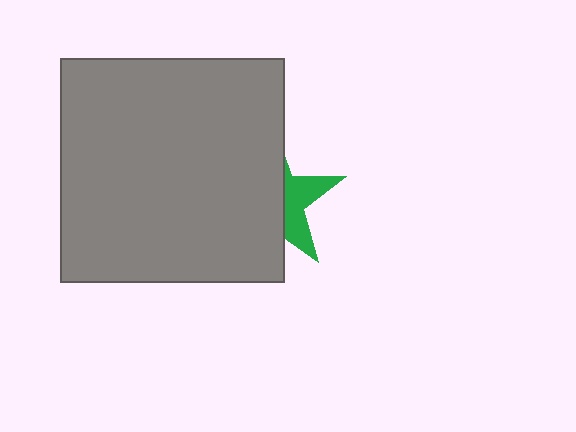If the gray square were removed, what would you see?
You would see the complete green star.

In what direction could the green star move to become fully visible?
The green star could move right. That would shift it out from behind the gray square entirely.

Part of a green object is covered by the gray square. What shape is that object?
It is a star.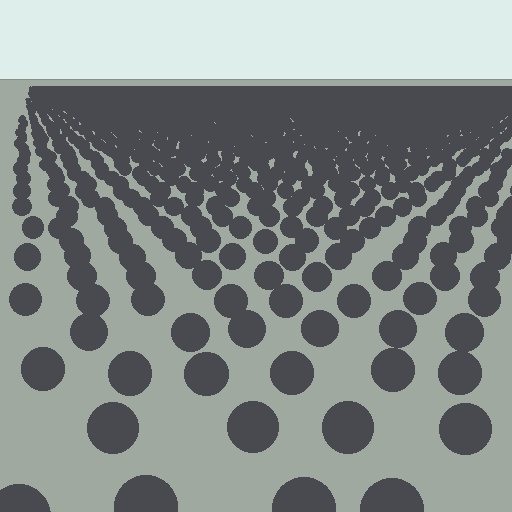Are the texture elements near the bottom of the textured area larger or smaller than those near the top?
Larger. Near the bottom, elements are closer to the viewer and appear at a bigger on-screen size.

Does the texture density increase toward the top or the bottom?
Density increases toward the top.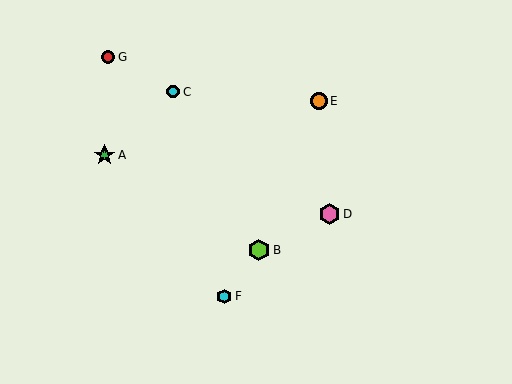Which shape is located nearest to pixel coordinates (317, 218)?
The pink hexagon (labeled D) at (330, 214) is nearest to that location.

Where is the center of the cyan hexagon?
The center of the cyan hexagon is at (224, 296).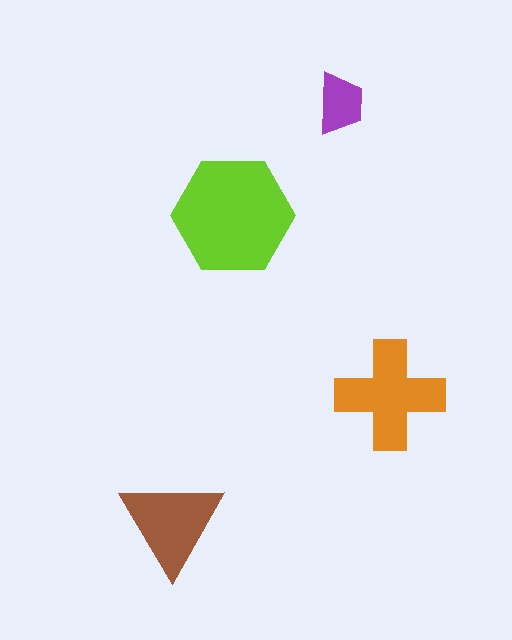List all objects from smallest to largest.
The purple trapezoid, the brown triangle, the orange cross, the lime hexagon.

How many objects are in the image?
There are 4 objects in the image.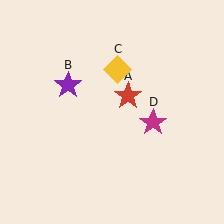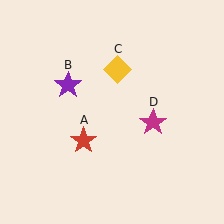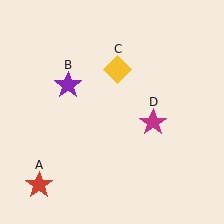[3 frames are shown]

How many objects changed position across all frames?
1 object changed position: red star (object A).